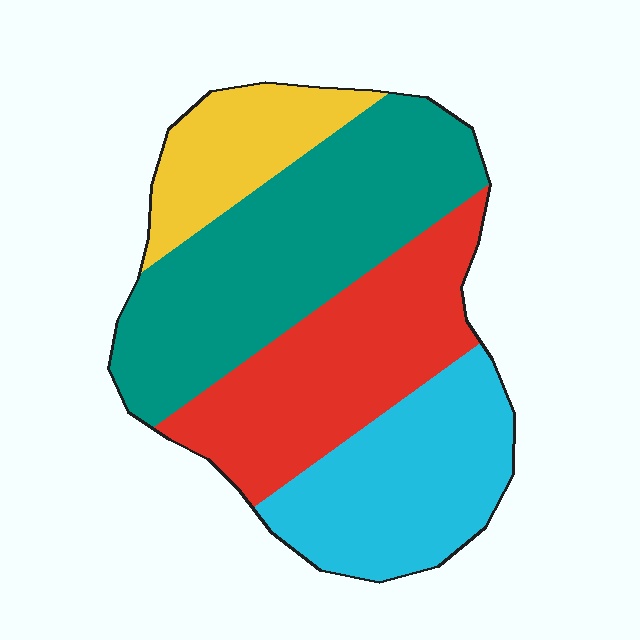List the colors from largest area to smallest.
From largest to smallest: teal, red, cyan, yellow.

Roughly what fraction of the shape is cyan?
Cyan takes up about one quarter (1/4) of the shape.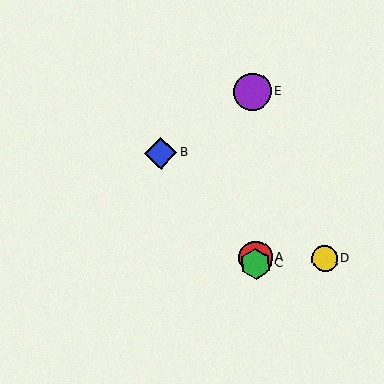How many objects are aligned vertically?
3 objects (A, C, E) are aligned vertically.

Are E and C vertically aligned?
Yes, both are at x≈252.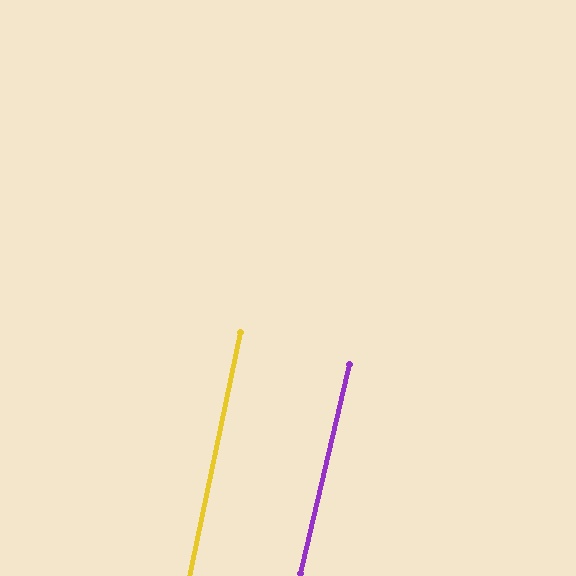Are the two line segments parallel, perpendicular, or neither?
Parallel — their directions differ by only 1.3°.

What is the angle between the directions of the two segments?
Approximately 1 degree.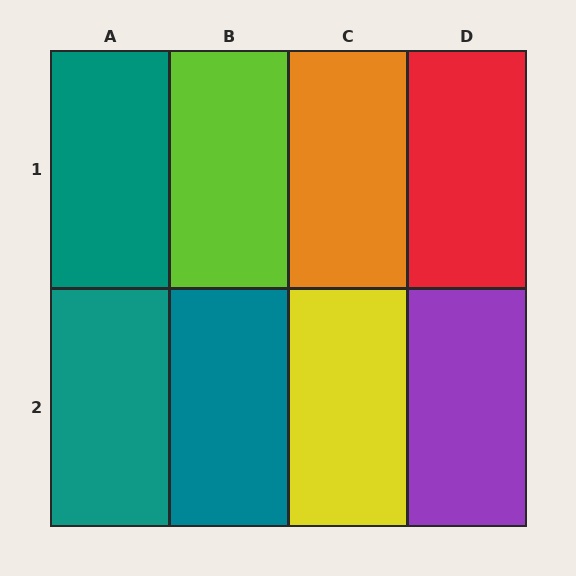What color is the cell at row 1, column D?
Red.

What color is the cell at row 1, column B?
Lime.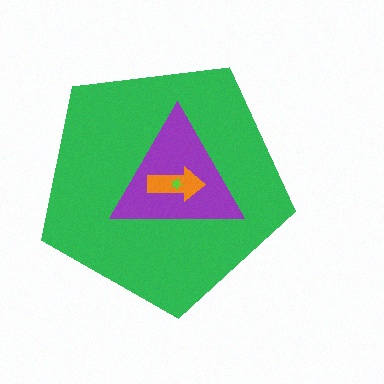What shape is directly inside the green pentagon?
The purple triangle.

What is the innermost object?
The lime star.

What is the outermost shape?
The green pentagon.